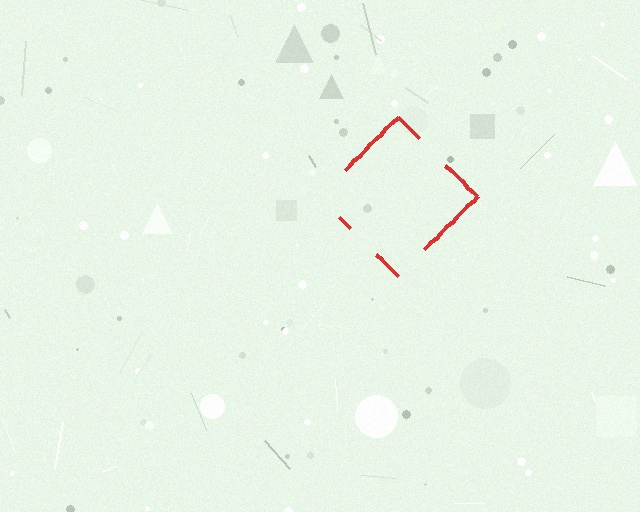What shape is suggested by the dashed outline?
The dashed outline suggests a diamond.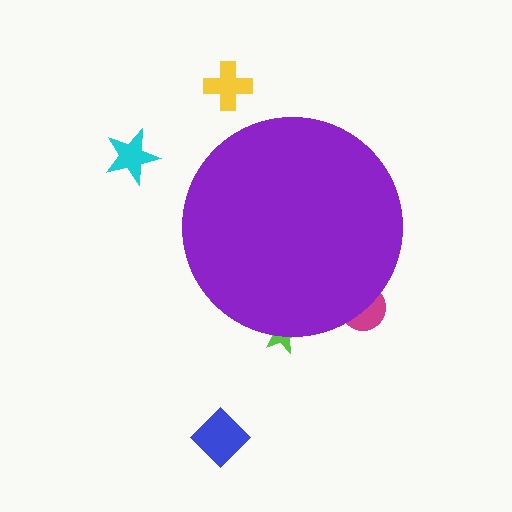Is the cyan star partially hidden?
No, the cyan star is fully visible.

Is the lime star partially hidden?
Yes, the lime star is partially hidden behind the purple circle.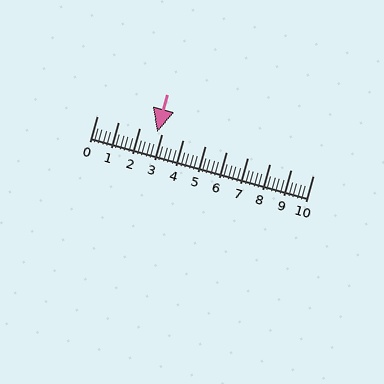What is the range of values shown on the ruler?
The ruler shows values from 0 to 10.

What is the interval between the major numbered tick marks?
The major tick marks are spaced 1 units apart.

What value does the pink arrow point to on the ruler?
The pink arrow points to approximately 2.8.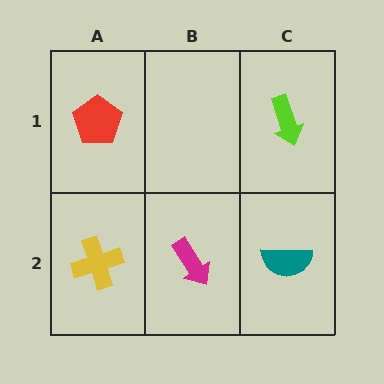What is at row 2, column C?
A teal semicircle.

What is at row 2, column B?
A magenta arrow.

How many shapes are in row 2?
3 shapes.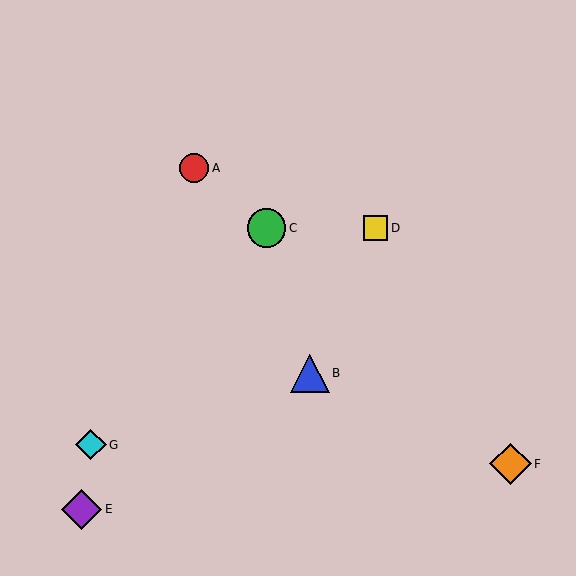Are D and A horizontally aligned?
No, D is at y≈228 and A is at y≈168.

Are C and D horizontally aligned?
Yes, both are at y≈228.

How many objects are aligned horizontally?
2 objects (C, D) are aligned horizontally.